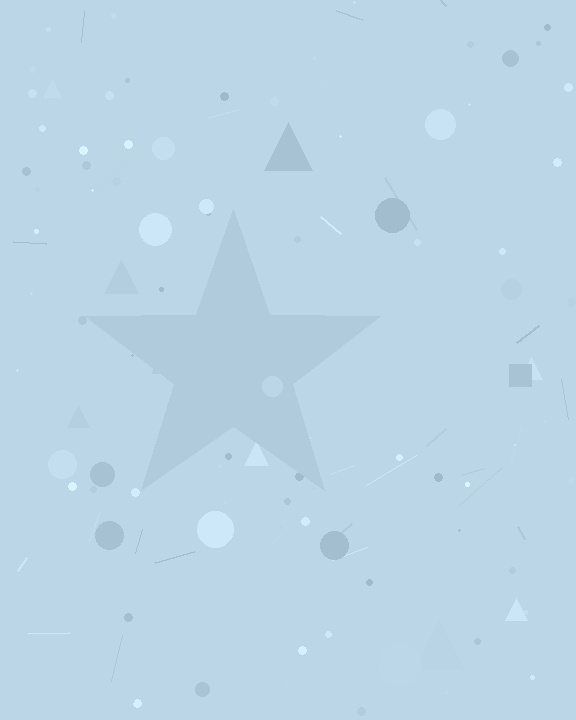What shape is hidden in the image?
A star is hidden in the image.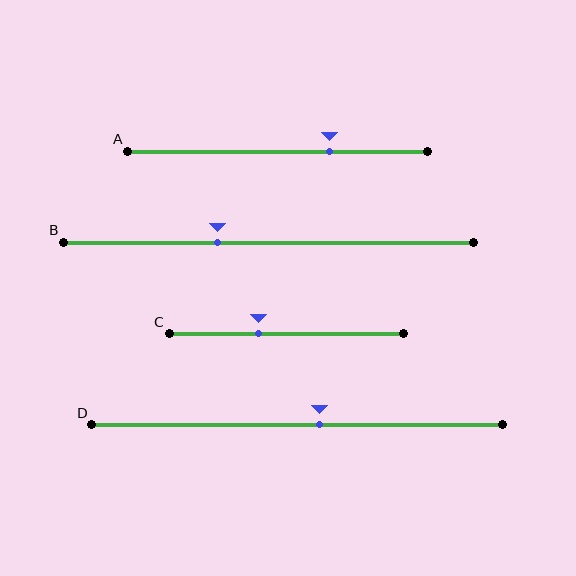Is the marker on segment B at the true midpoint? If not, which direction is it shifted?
No, the marker on segment B is shifted to the left by about 12% of the segment length.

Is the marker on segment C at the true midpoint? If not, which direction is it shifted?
No, the marker on segment C is shifted to the left by about 12% of the segment length.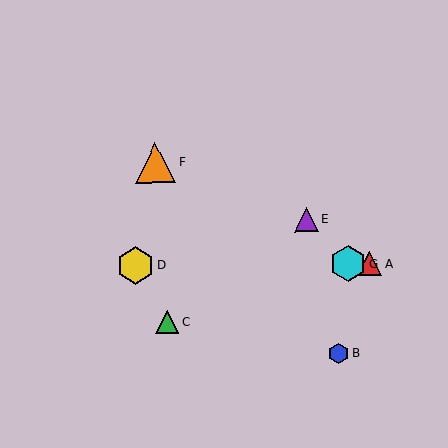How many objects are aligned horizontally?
3 objects (A, D, G) are aligned horizontally.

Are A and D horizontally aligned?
Yes, both are at y≈264.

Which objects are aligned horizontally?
Objects A, D, G are aligned horizontally.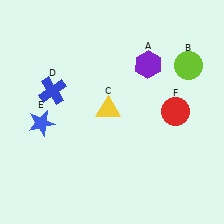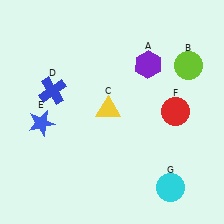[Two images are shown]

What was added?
A cyan circle (G) was added in Image 2.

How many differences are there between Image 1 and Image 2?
There is 1 difference between the two images.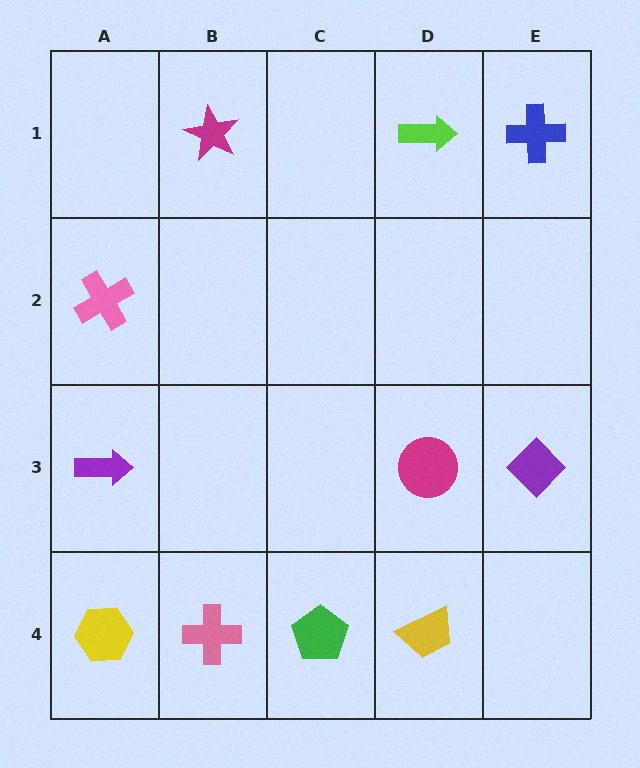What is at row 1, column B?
A magenta star.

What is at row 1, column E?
A blue cross.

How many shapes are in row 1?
3 shapes.